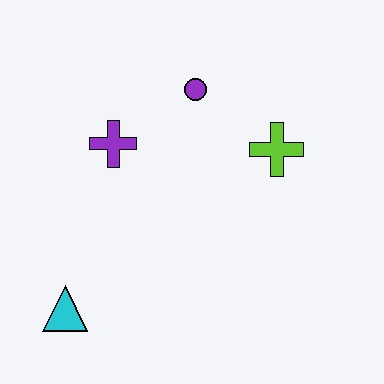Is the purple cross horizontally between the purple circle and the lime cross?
No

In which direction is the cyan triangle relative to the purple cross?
The cyan triangle is below the purple cross.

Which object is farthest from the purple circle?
The cyan triangle is farthest from the purple circle.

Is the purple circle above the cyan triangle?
Yes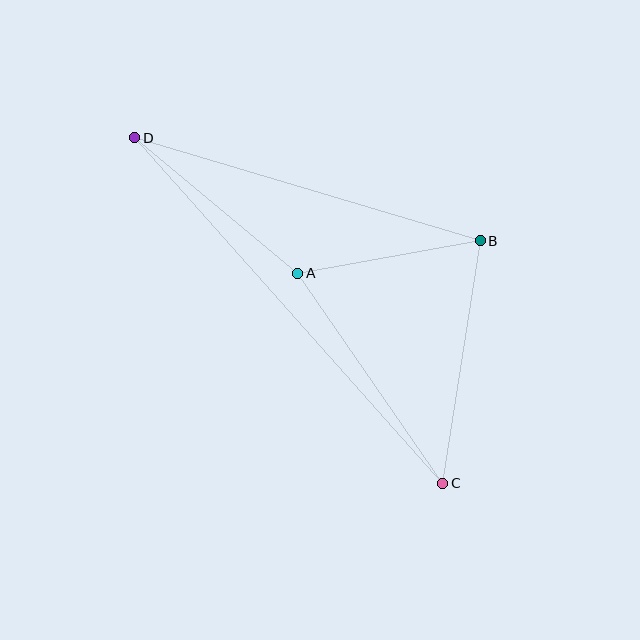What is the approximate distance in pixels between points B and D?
The distance between B and D is approximately 360 pixels.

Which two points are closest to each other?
Points A and B are closest to each other.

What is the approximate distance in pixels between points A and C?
The distance between A and C is approximately 255 pixels.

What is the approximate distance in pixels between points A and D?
The distance between A and D is approximately 212 pixels.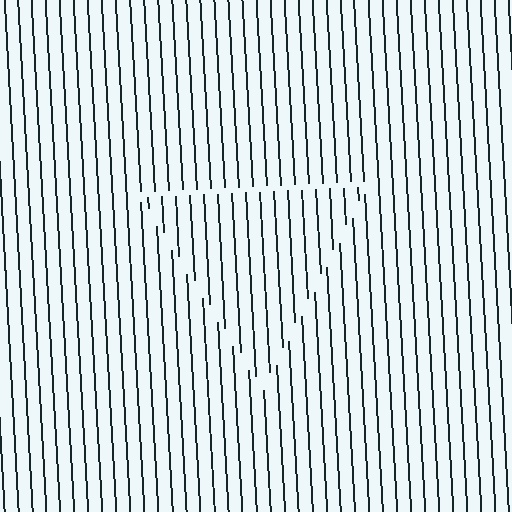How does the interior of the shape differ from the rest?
The interior of the shape contains the same grating, shifted by half a period — the contour is defined by the phase discontinuity where line-ends from the inner and outer gratings abut.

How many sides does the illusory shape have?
3 sides — the line-ends trace a triangle.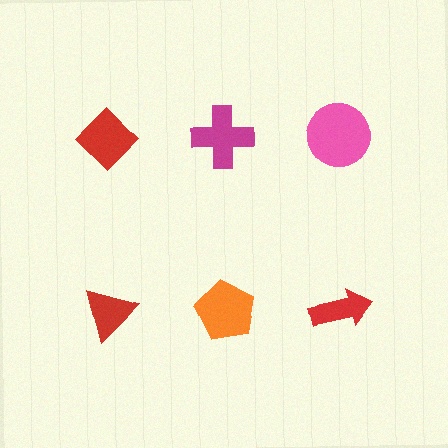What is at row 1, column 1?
A red diamond.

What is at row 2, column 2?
An orange pentagon.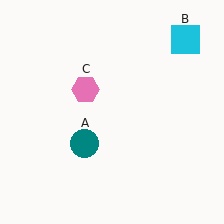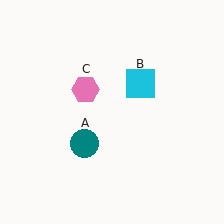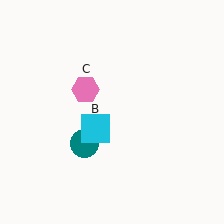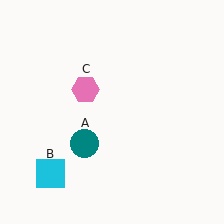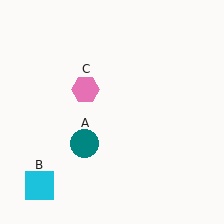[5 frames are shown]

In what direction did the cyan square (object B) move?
The cyan square (object B) moved down and to the left.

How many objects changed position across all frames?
1 object changed position: cyan square (object B).